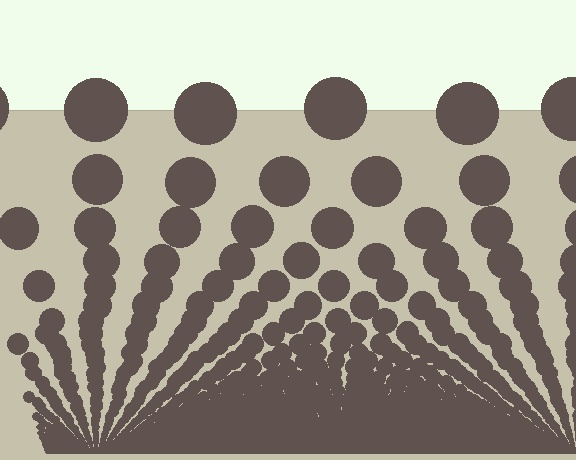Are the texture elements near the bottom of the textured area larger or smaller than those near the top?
Smaller. The gradient is inverted — elements near the bottom are smaller and denser.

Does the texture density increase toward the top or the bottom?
Density increases toward the bottom.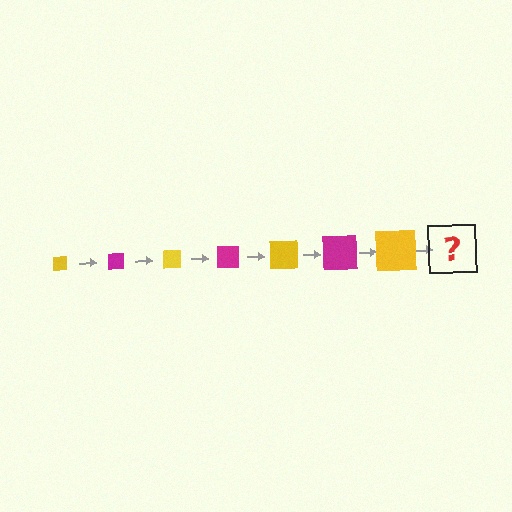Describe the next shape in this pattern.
It should be a magenta square, larger than the previous one.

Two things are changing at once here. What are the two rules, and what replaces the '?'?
The two rules are that the square grows larger each step and the color cycles through yellow and magenta. The '?' should be a magenta square, larger than the previous one.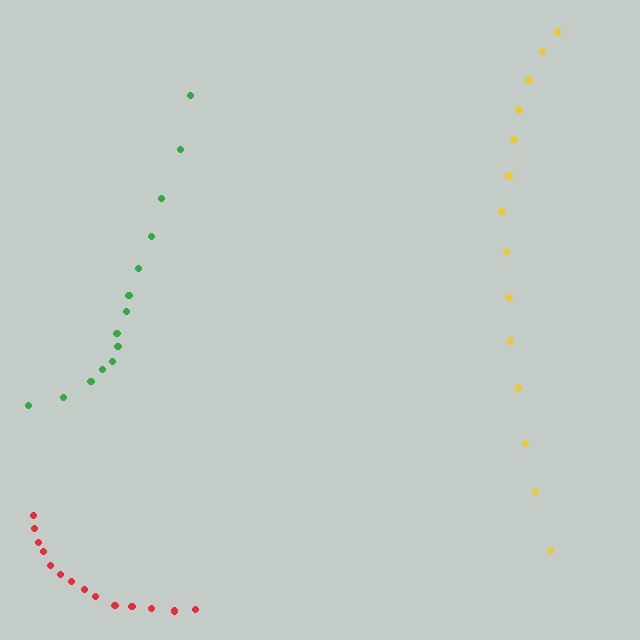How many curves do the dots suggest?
There are 3 distinct paths.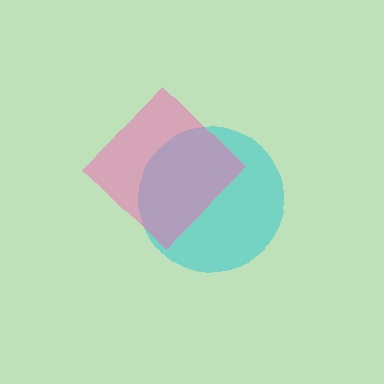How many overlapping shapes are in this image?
There are 2 overlapping shapes in the image.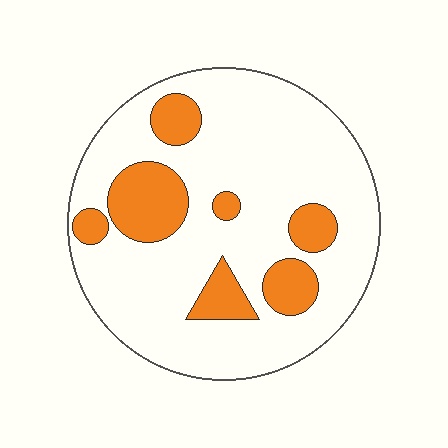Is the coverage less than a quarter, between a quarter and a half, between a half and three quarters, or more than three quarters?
Less than a quarter.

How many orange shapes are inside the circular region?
7.